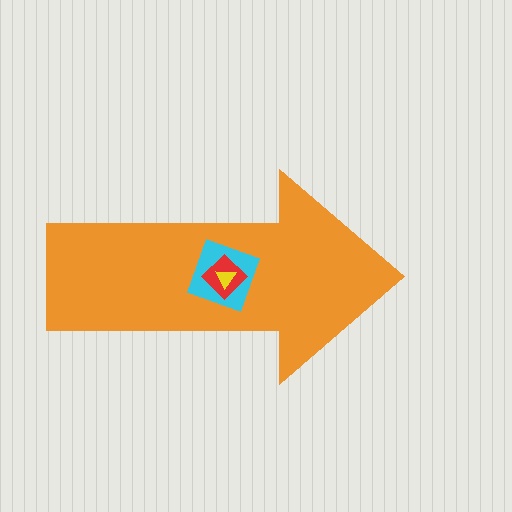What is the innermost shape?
The yellow triangle.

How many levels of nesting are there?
4.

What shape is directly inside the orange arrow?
The cyan square.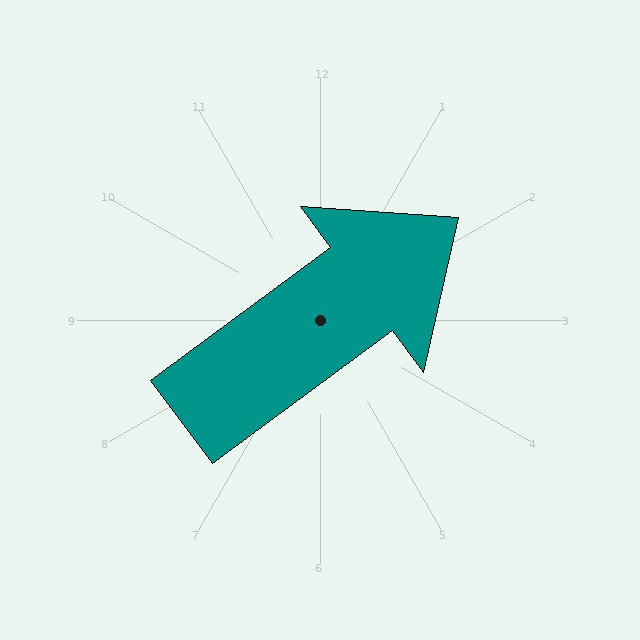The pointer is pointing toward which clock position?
Roughly 2 o'clock.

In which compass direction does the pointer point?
Northeast.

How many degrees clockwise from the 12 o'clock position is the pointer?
Approximately 54 degrees.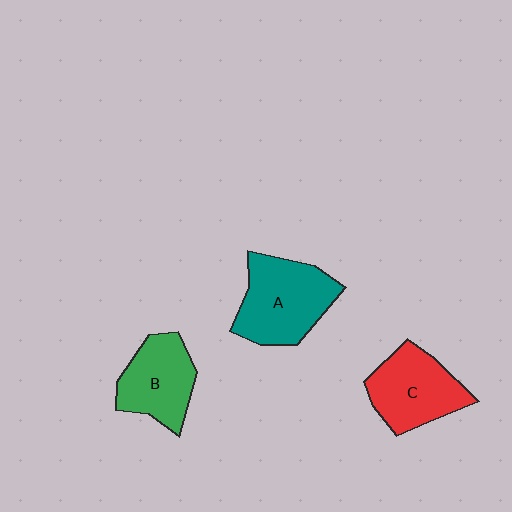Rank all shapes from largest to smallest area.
From largest to smallest: A (teal), C (red), B (green).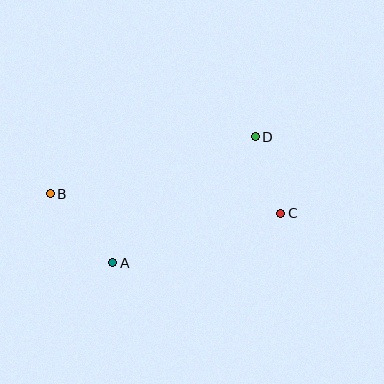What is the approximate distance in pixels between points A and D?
The distance between A and D is approximately 190 pixels.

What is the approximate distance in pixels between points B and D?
The distance between B and D is approximately 213 pixels.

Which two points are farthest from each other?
Points B and C are farthest from each other.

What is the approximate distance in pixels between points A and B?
The distance between A and B is approximately 94 pixels.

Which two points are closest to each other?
Points C and D are closest to each other.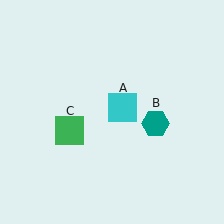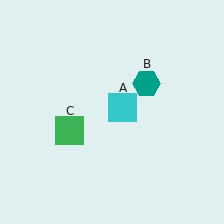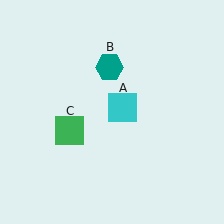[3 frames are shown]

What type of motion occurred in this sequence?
The teal hexagon (object B) rotated counterclockwise around the center of the scene.